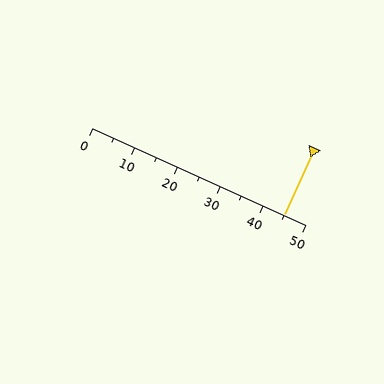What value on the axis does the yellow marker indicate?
The marker indicates approximately 45.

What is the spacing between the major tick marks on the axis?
The major ticks are spaced 10 apart.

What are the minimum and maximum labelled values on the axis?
The axis runs from 0 to 50.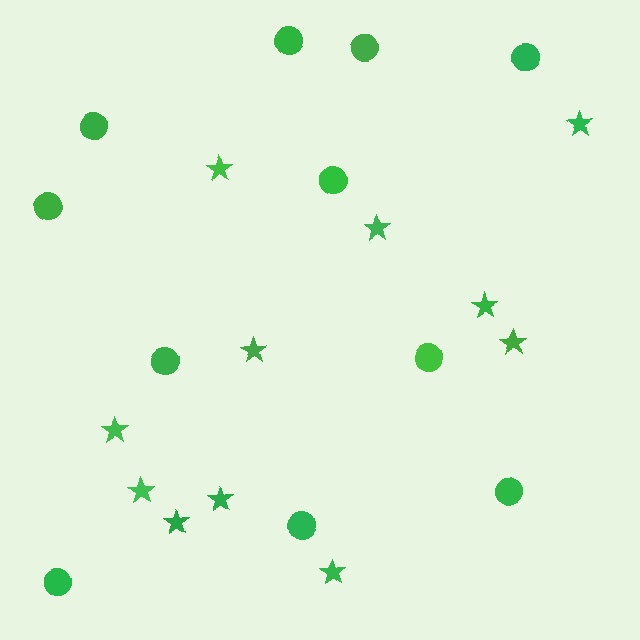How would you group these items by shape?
There are 2 groups: one group of stars (11) and one group of circles (11).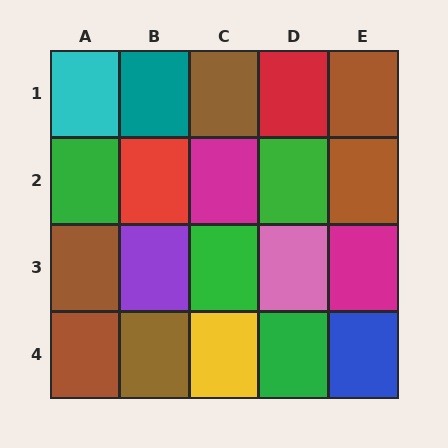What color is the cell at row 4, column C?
Yellow.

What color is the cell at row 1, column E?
Brown.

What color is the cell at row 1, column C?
Brown.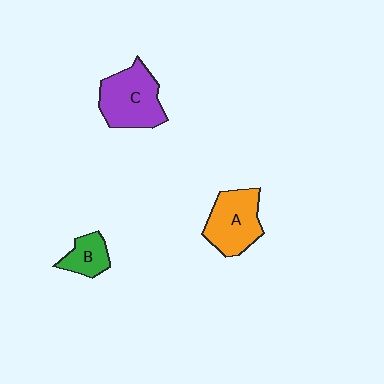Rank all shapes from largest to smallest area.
From largest to smallest: C (purple), A (orange), B (green).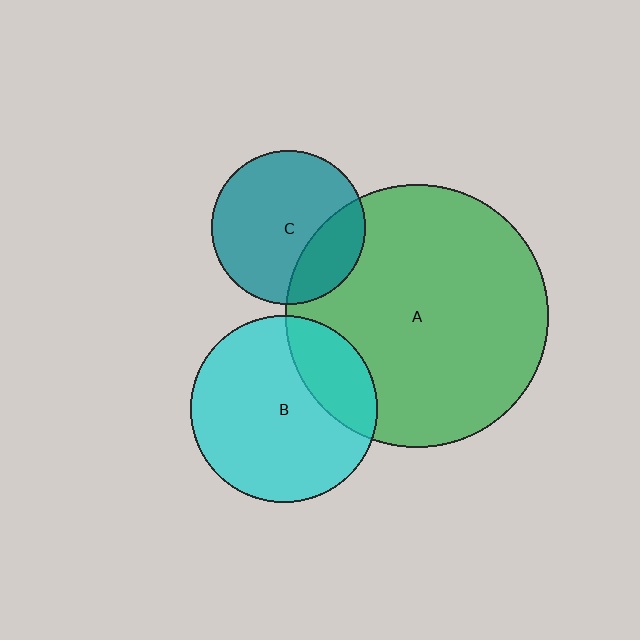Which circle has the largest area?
Circle A (green).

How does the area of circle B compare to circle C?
Approximately 1.5 times.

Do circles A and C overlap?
Yes.